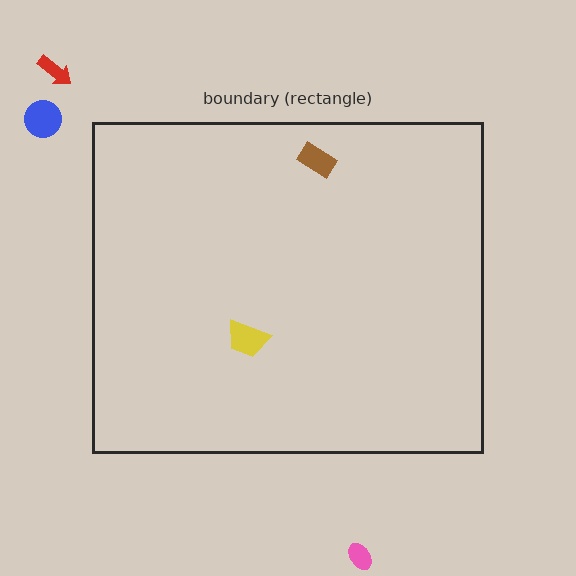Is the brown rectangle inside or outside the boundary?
Inside.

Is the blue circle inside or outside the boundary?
Outside.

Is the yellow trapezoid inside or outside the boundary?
Inside.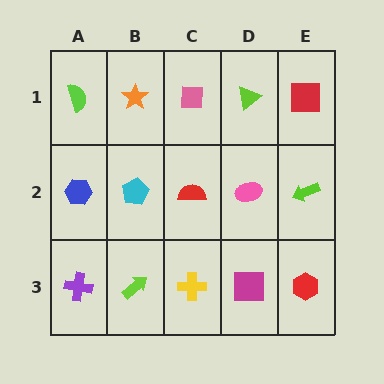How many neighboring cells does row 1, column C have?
3.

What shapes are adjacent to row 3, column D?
A pink ellipse (row 2, column D), a yellow cross (row 3, column C), a red hexagon (row 3, column E).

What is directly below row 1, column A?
A blue hexagon.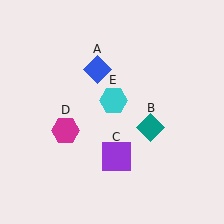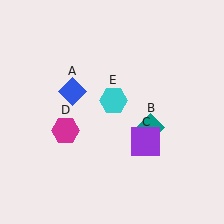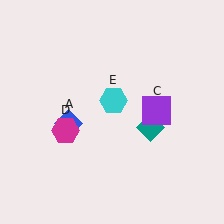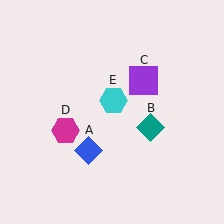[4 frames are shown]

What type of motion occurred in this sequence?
The blue diamond (object A), purple square (object C) rotated counterclockwise around the center of the scene.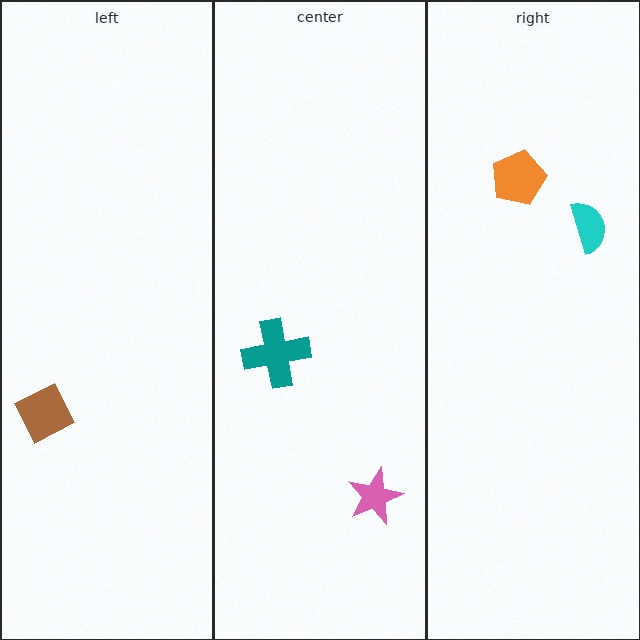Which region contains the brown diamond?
The left region.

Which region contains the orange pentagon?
The right region.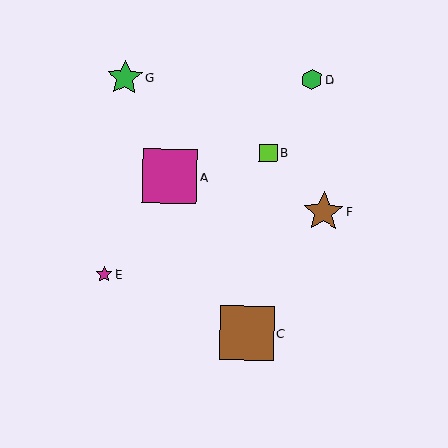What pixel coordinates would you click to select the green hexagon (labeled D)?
Click at (312, 80) to select the green hexagon D.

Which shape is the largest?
The brown square (labeled C) is the largest.